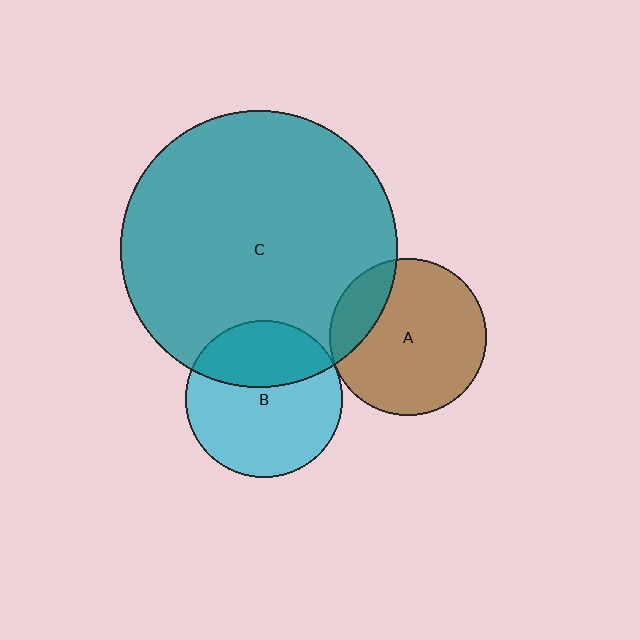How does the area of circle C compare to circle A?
Approximately 3.1 times.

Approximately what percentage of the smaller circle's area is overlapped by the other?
Approximately 5%.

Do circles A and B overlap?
Yes.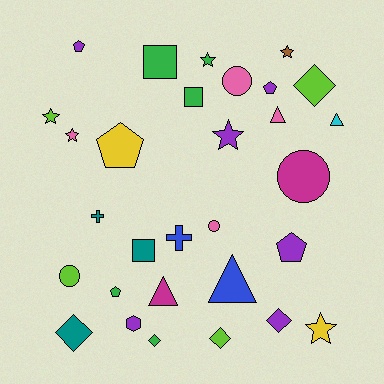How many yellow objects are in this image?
There are 2 yellow objects.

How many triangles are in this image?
There are 4 triangles.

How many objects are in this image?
There are 30 objects.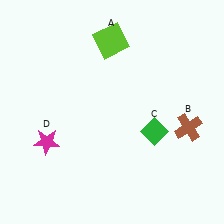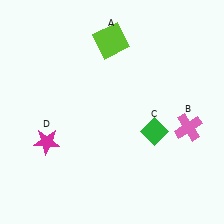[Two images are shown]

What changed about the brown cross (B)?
In Image 1, B is brown. In Image 2, it changed to pink.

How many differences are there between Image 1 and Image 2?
There is 1 difference between the two images.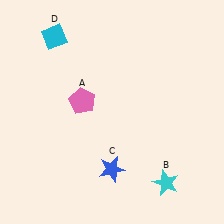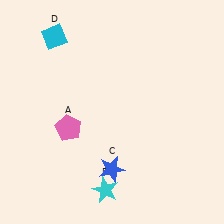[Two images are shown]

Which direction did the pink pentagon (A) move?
The pink pentagon (A) moved down.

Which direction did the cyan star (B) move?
The cyan star (B) moved left.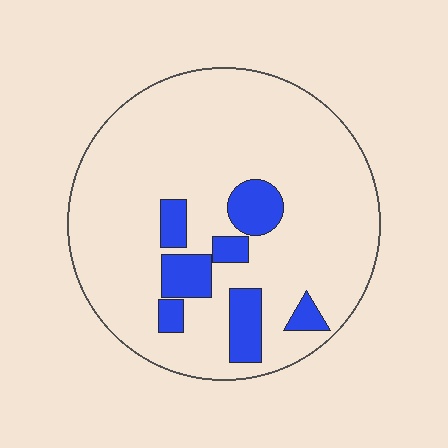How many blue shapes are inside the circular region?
7.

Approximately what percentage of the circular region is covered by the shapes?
Approximately 15%.